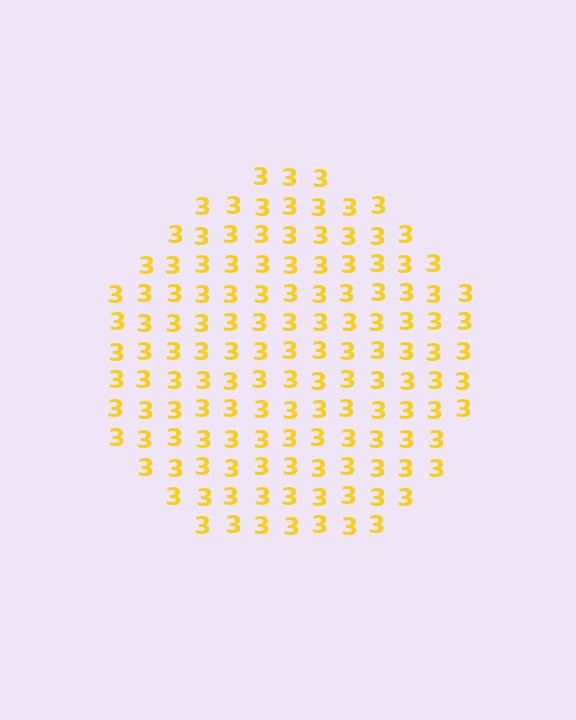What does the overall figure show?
The overall figure shows a circle.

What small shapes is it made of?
It is made of small digit 3's.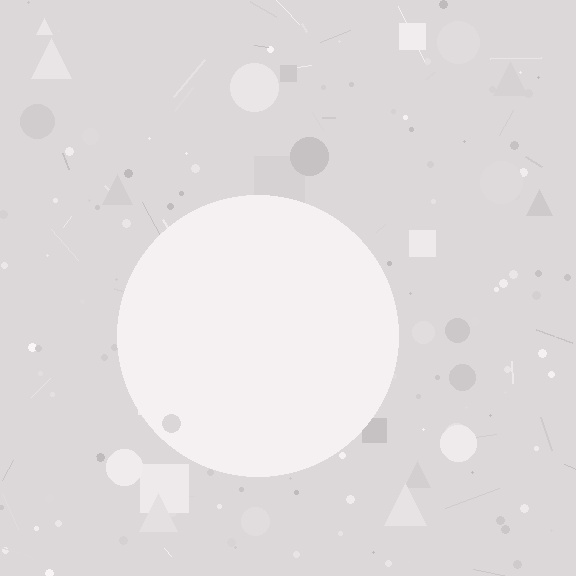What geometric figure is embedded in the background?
A circle is embedded in the background.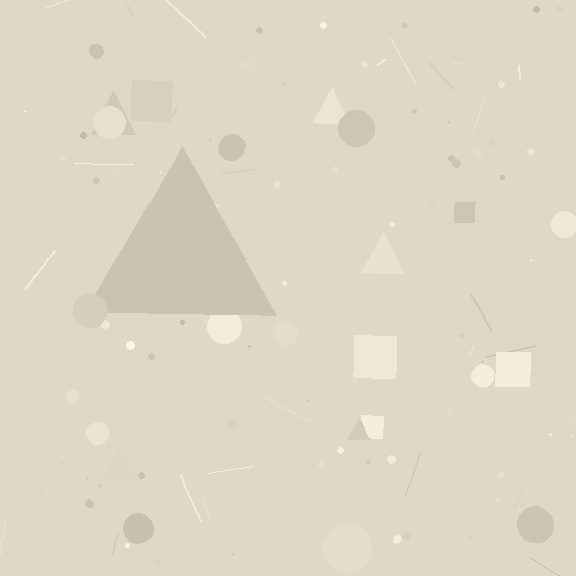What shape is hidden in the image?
A triangle is hidden in the image.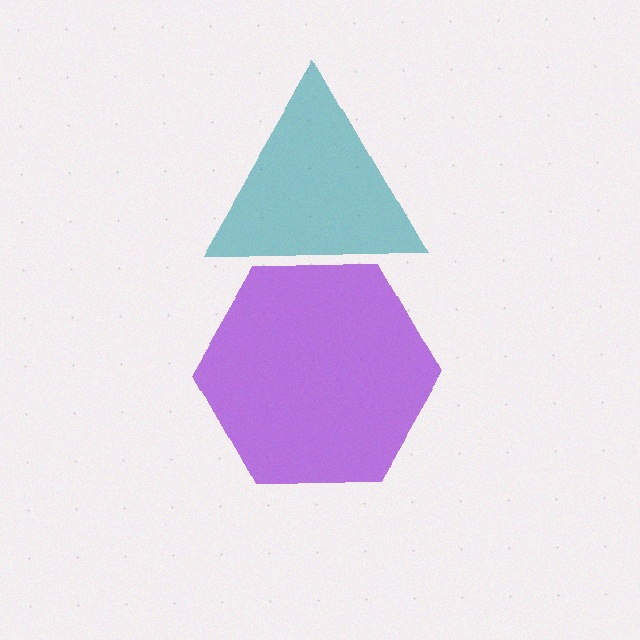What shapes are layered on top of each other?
The layered shapes are: a purple hexagon, a teal triangle.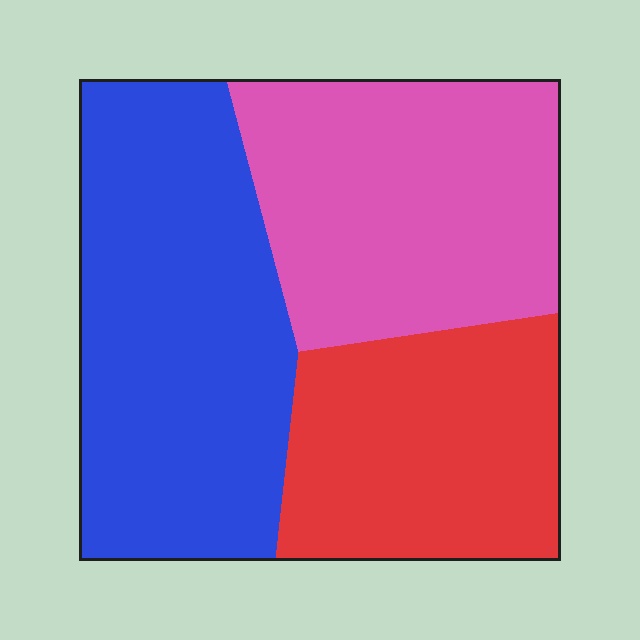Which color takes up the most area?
Blue, at roughly 40%.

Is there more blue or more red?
Blue.